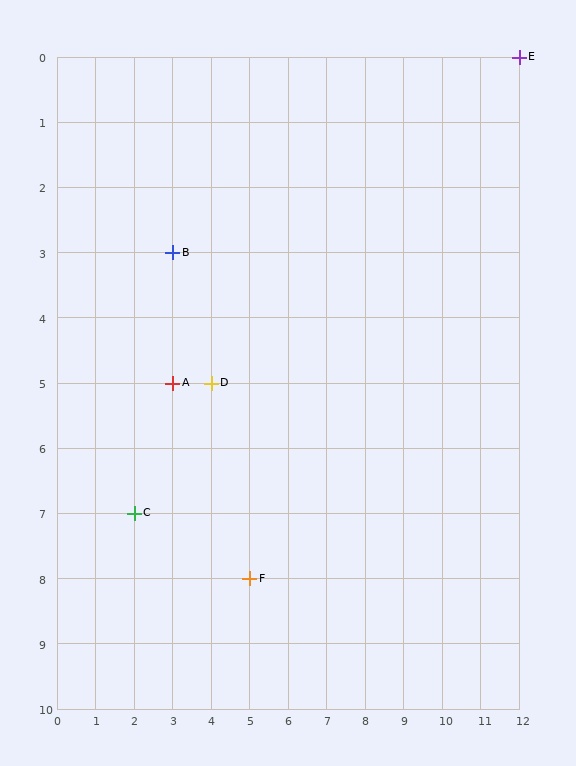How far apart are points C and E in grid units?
Points C and E are 10 columns and 7 rows apart (about 12.2 grid units diagonally).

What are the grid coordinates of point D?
Point D is at grid coordinates (4, 5).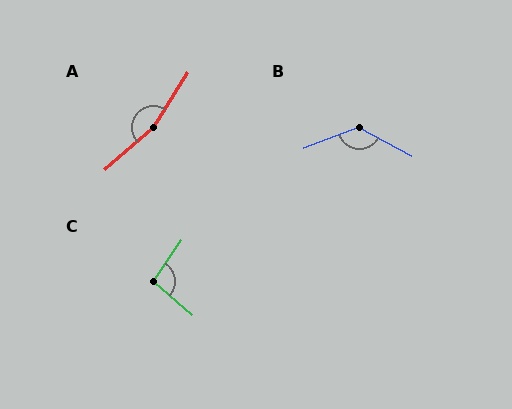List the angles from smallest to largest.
C (97°), B (131°), A (163°).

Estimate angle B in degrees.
Approximately 131 degrees.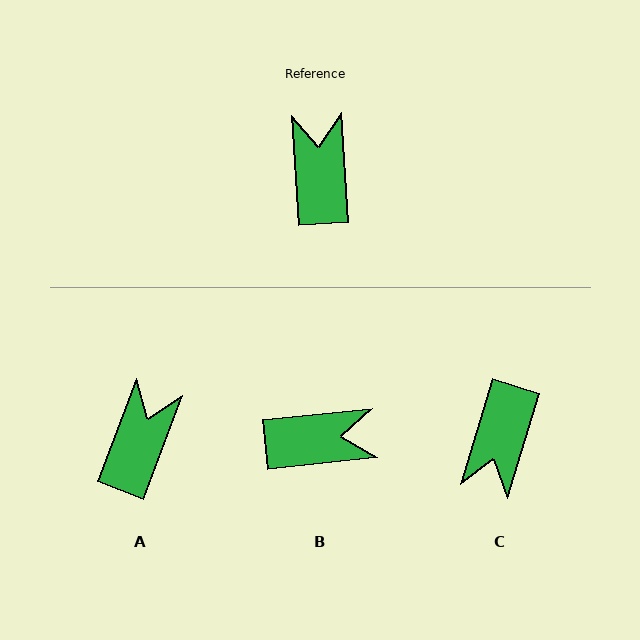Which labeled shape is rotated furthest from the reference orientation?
C, about 160 degrees away.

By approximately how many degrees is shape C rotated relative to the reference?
Approximately 160 degrees counter-clockwise.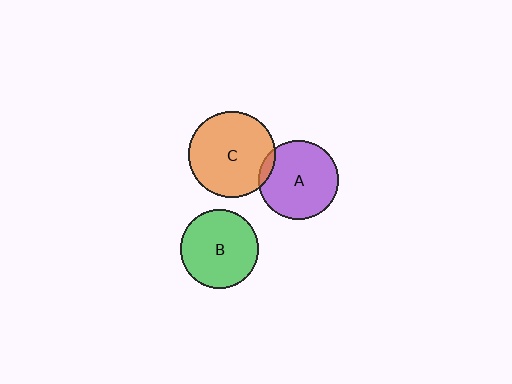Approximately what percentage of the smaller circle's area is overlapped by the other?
Approximately 5%.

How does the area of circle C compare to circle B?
Approximately 1.2 times.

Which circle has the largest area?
Circle C (orange).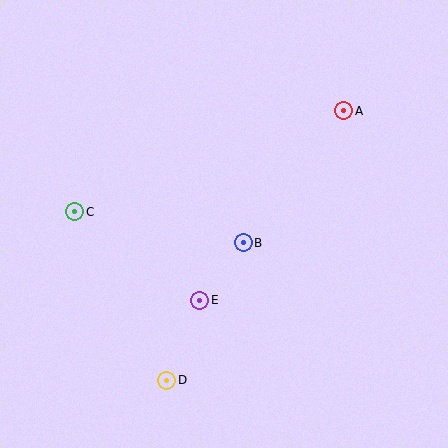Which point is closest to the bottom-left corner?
Point D is closest to the bottom-left corner.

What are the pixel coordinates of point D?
Point D is at (167, 380).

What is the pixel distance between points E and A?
The distance between E and A is 238 pixels.